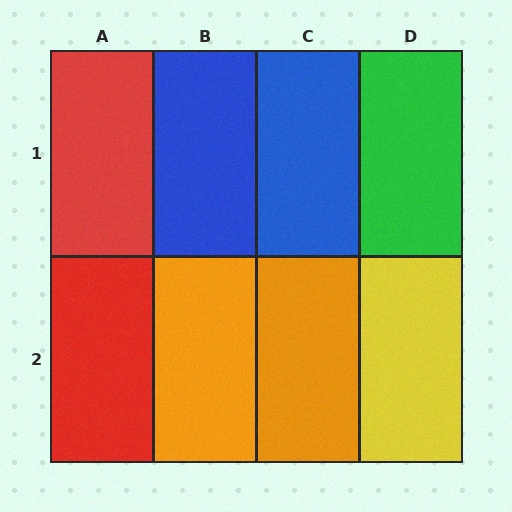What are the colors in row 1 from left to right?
Red, blue, blue, green.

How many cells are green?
1 cell is green.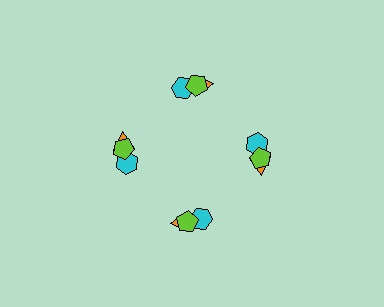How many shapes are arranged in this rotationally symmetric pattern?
There are 12 shapes, arranged in 4 groups of 3.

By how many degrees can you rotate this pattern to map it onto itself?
The pattern maps onto itself every 90 degrees of rotation.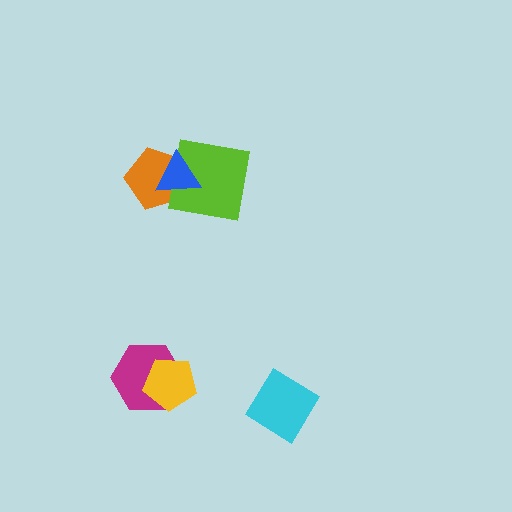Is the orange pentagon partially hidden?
Yes, it is partially covered by another shape.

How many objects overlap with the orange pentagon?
2 objects overlap with the orange pentagon.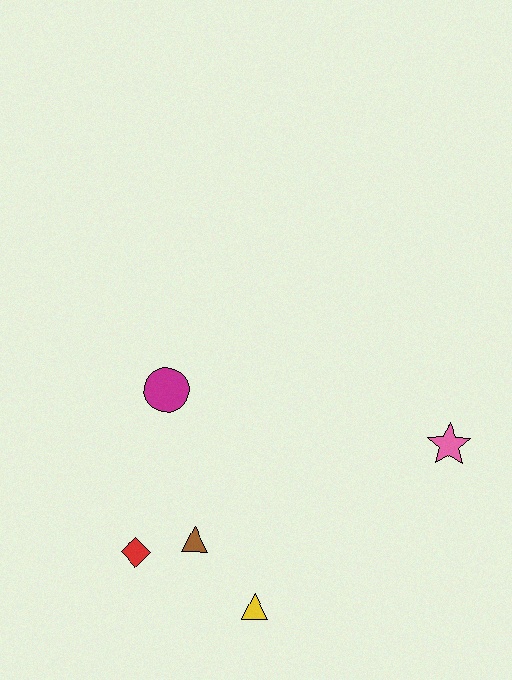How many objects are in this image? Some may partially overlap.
There are 5 objects.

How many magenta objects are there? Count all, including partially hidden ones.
There is 1 magenta object.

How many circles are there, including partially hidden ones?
There is 1 circle.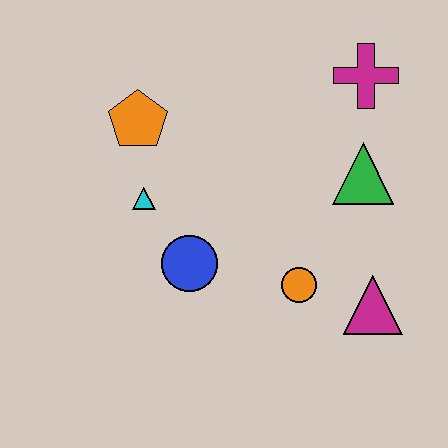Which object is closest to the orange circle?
The magenta triangle is closest to the orange circle.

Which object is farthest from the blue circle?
The magenta cross is farthest from the blue circle.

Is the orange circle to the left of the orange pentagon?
No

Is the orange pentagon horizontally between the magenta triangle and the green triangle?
No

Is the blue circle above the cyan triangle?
No